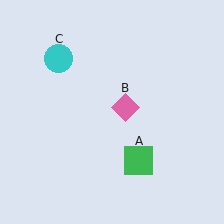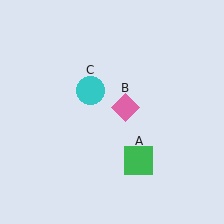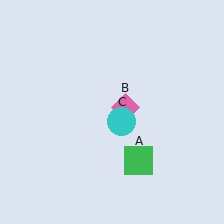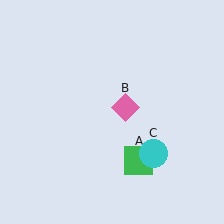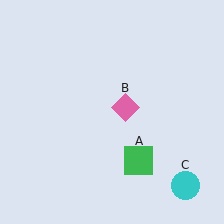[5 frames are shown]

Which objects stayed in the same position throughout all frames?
Green square (object A) and pink diamond (object B) remained stationary.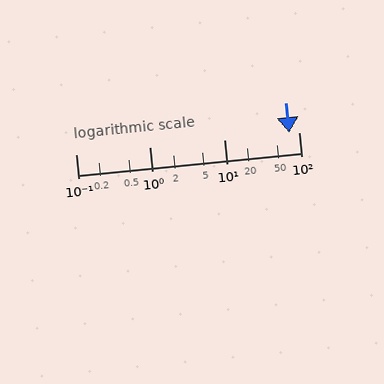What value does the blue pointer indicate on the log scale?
The pointer indicates approximately 74.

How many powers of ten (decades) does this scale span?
The scale spans 3 decades, from 0.1 to 100.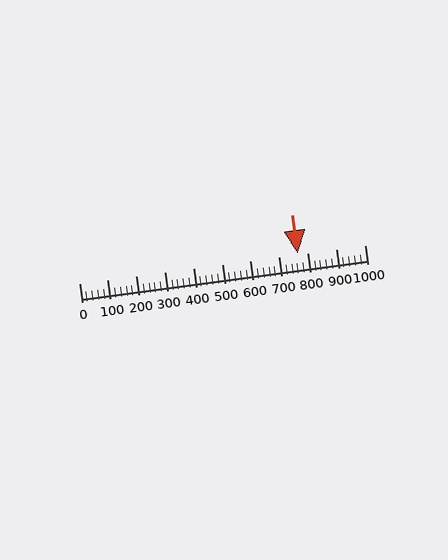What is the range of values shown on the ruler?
The ruler shows values from 0 to 1000.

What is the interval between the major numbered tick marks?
The major tick marks are spaced 100 units apart.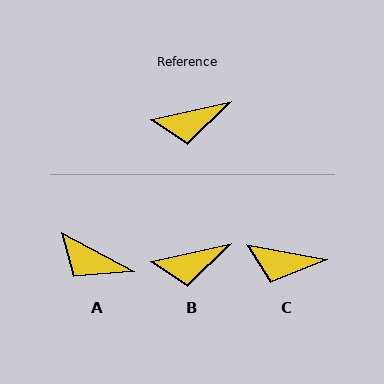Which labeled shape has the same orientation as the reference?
B.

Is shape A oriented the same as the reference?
No, it is off by about 41 degrees.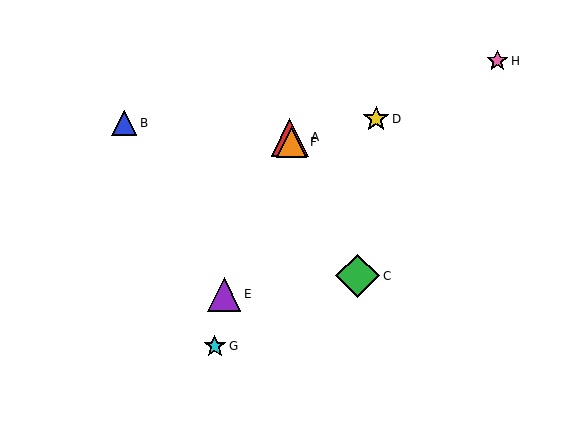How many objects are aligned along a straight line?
3 objects (A, C, F) are aligned along a straight line.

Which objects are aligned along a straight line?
Objects A, C, F are aligned along a straight line.